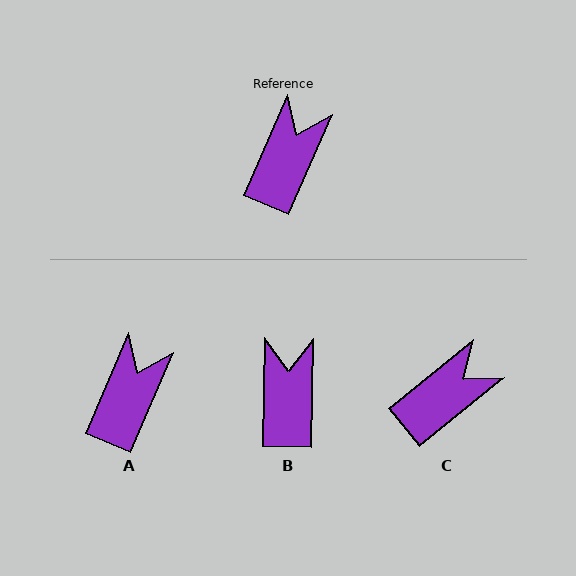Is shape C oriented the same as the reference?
No, it is off by about 28 degrees.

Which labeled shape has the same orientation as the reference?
A.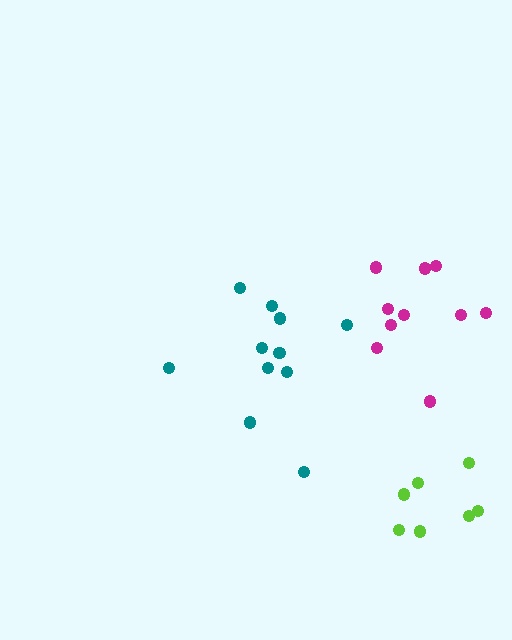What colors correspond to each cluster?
The clusters are colored: lime, teal, magenta.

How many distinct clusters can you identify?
There are 3 distinct clusters.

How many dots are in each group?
Group 1: 7 dots, Group 2: 11 dots, Group 3: 10 dots (28 total).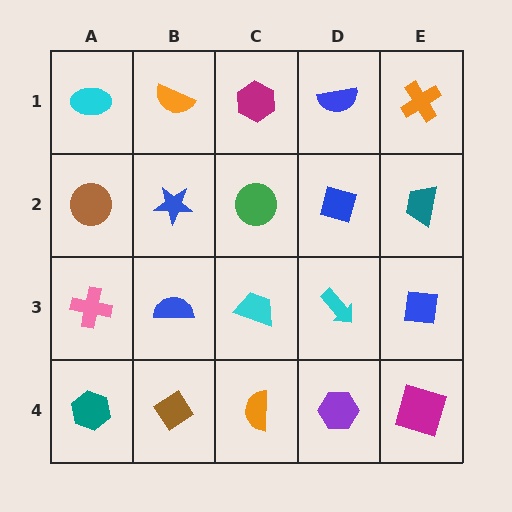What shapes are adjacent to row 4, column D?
A cyan arrow (row 3, column D), an orange semicircle (row 4, column C), a magenta square (row 4, column E).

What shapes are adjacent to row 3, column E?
A teal trapezoid (row 2, column E), a magenta square (row 4, column E), a cyan arrow (row 3, column D).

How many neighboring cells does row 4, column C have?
3.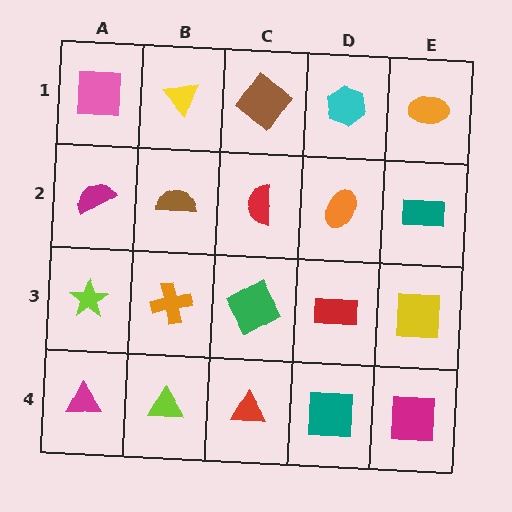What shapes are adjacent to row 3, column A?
A magenta semicircle (row 2, column A), a magenta triangle (row 4, column A), an orange cross (row 3, column B).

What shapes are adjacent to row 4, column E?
A yellow square (row 3, column E), a teal square (row 4, column D).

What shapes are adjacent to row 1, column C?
A red semicircle (row 2, column C), a yellow triangle (row 1, column B), a cyan hexagon (row 1, column D).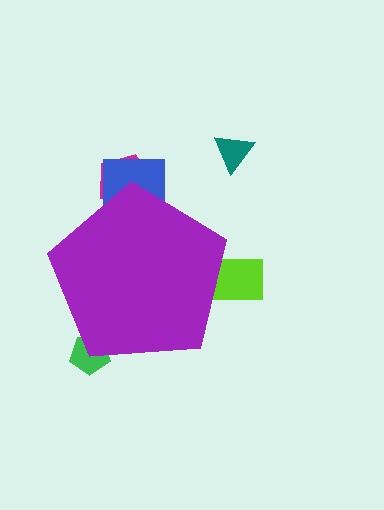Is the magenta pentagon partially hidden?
Yes, the magenta pentagon is partially hidden behind the purple pentagon.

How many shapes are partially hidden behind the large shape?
4 shapes are partially hidden.